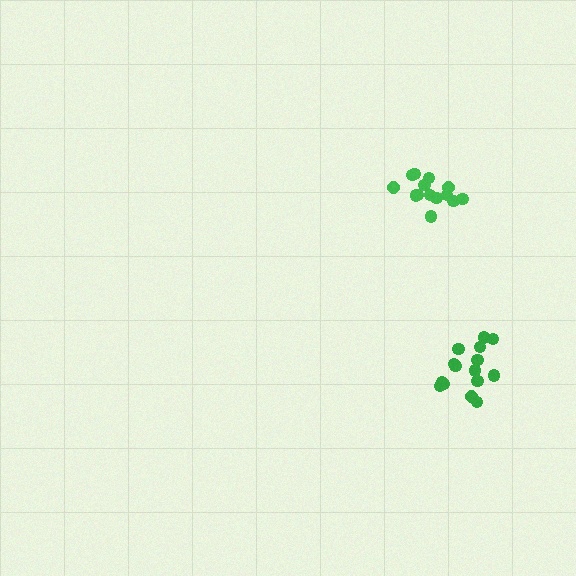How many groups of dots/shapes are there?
There are 2 groups.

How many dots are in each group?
Group 1: 14 dots, Group 2: 15 dots (29 total).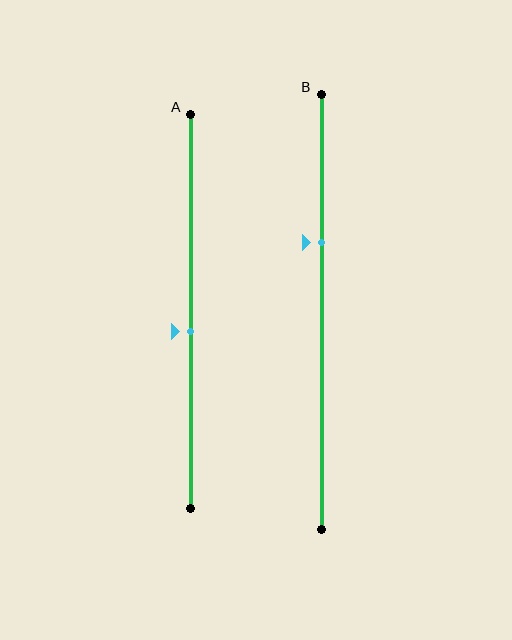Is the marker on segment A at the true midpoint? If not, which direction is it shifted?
No, the marker on segment A is shifted downward by about 5% of the segment length.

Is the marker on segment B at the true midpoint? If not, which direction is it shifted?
No, the marker on segment B is shifted upward by about 16% of the segment length.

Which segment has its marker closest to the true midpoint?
Segment A has its marker closest to the true midpoint.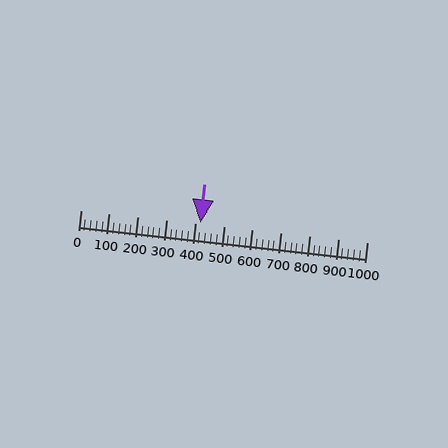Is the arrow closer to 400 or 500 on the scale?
The arrow is closer to 400.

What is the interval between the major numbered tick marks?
The major tick marks are spaced 100 units apart.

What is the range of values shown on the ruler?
The ruler shows values from 0 to 1000.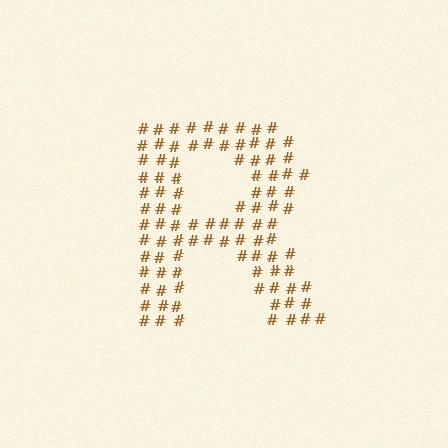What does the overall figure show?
The overall figure shows the letter R.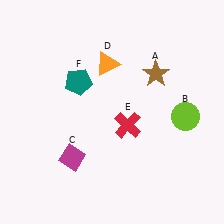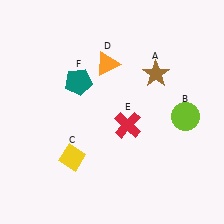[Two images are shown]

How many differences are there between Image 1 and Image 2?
There is 1 difference between the two images.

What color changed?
The diamond (C) changed from magenta in Image 1 to yellow in Image 2.